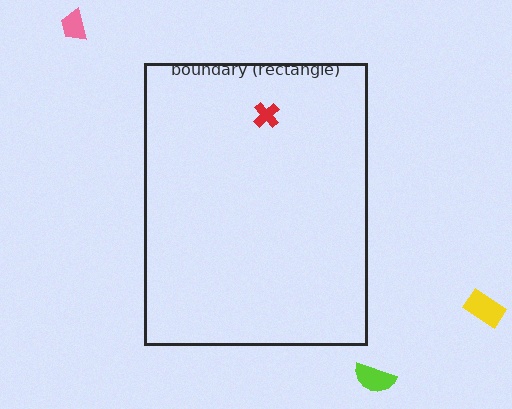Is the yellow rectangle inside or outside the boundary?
Outside.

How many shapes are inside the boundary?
1 inside, 3 outside.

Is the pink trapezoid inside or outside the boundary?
Outside.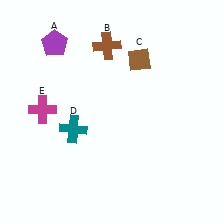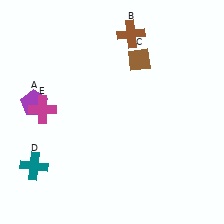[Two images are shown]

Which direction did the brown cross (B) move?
The brown cross (B) moved right.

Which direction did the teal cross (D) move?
The teal cross (D) moved left.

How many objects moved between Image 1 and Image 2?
3 objects moved between the two images.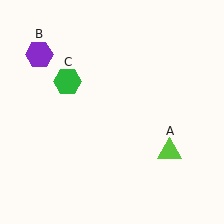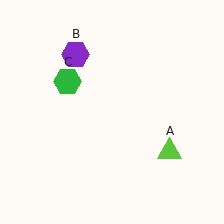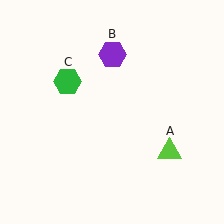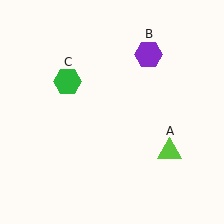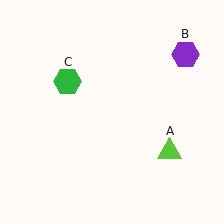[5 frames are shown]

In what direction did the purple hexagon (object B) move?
The purple hexagon (object B) moved right.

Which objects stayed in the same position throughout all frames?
Lime triangle (object A) and green hexagon (object C) remained stationary.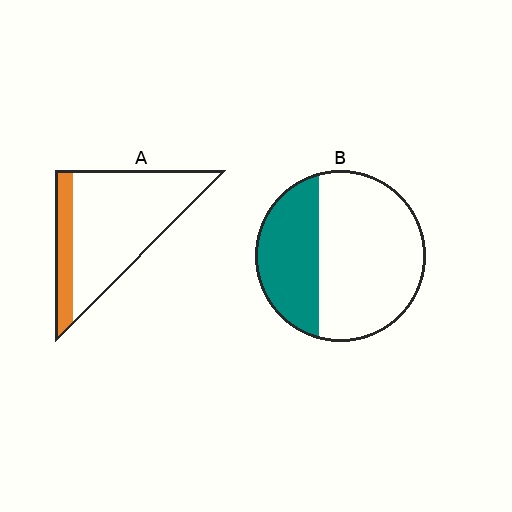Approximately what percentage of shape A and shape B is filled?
A is approximately 20% and B is approximately 35%.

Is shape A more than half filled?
No.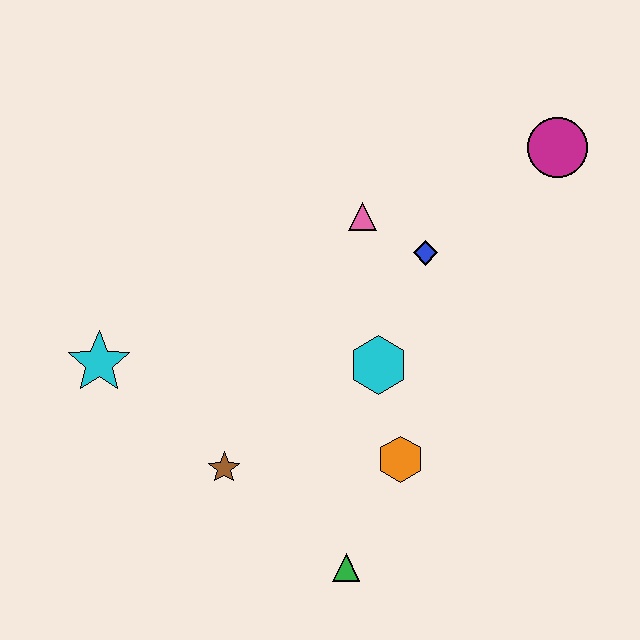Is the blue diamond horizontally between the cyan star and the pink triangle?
No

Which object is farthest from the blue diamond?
The cyan star is farthest from the blue diamond.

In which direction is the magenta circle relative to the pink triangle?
The magenta circle is to the right of the pink triangle.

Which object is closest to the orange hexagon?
The cyan hexagon is closest to the orange hexagon.